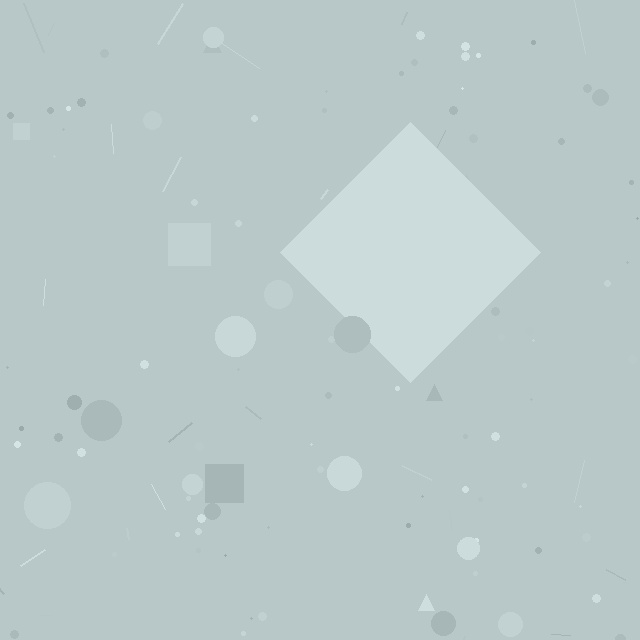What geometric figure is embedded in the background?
A diamond is embedded in the background.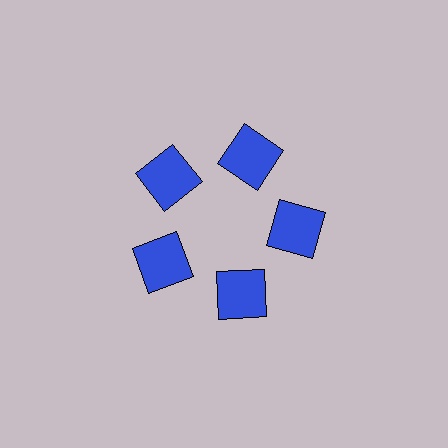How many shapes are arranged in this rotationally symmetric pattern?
There are 5 shapes, arranged in 5 groups of 1.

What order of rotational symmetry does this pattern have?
This pattern has 5-fold rotational symmetry.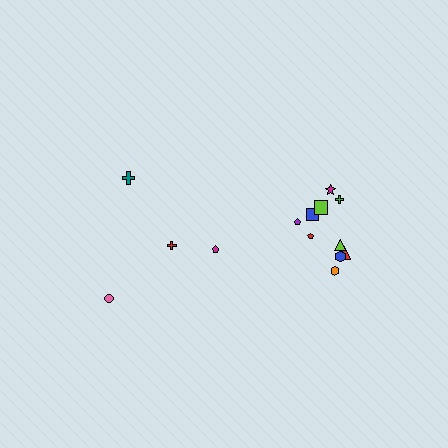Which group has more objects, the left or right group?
The right group.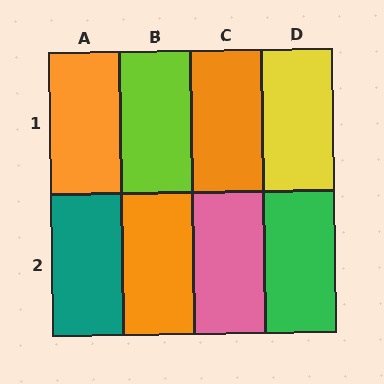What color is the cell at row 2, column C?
Pink.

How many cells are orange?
3 cells are orange.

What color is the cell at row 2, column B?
Orange.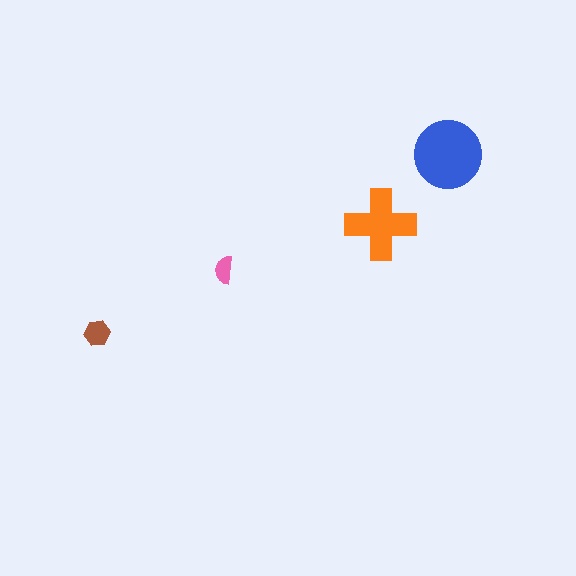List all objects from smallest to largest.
The pink semicircle, the brown hexagon, the orange cross, the blue circle.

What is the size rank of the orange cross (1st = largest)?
2nd.